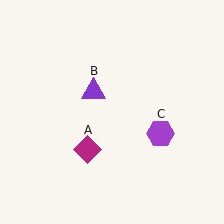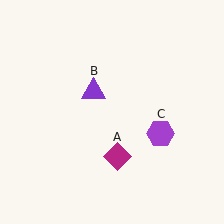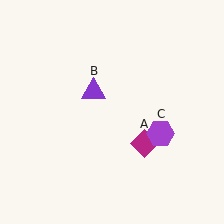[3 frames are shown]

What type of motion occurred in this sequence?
The magenta diamond (object A) rotated counterclockwise around the center of the scene.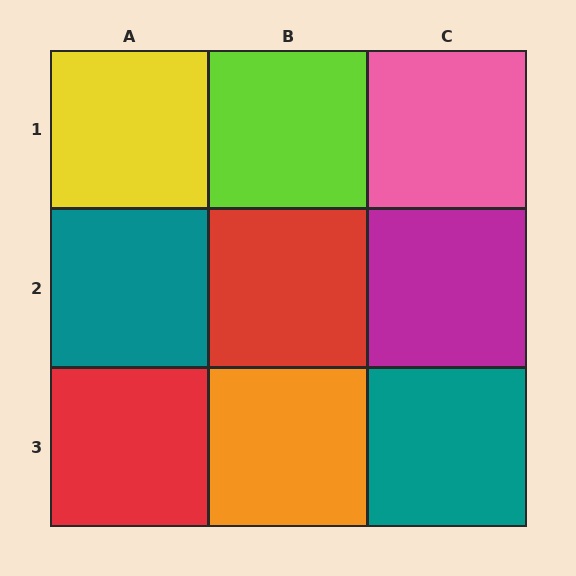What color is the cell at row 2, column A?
Teal.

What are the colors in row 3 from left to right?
Red, orange, teal.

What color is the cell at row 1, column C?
Pink.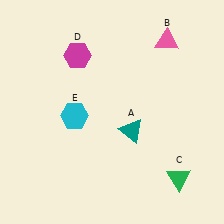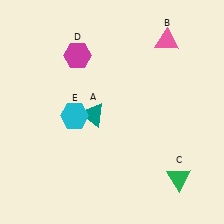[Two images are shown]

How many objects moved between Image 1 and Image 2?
1 object moved between the two images.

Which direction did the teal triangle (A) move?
The teal triangle (A) moved left.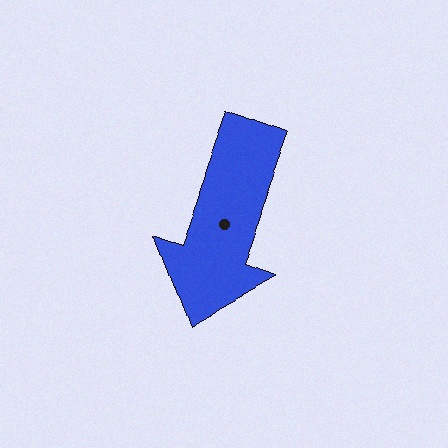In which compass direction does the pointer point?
South.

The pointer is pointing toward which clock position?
Roughly 7 o'clock.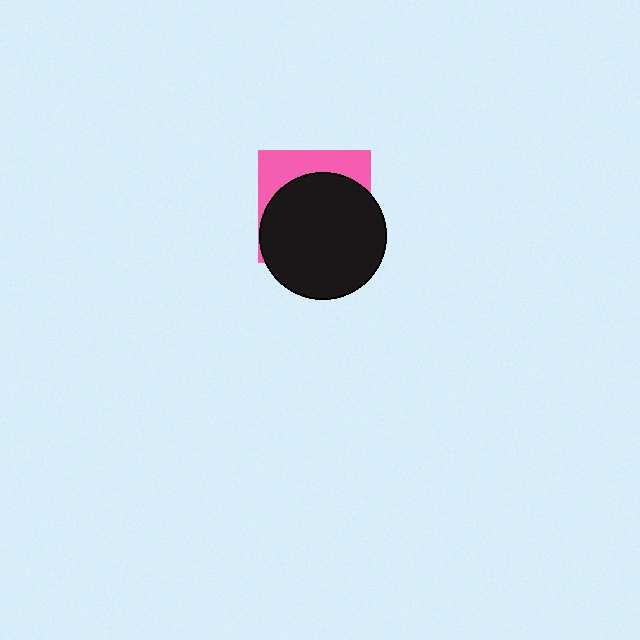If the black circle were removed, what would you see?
You would see the complete pink square.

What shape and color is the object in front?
The object in front is a black circle.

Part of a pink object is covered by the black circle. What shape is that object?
It is a square.